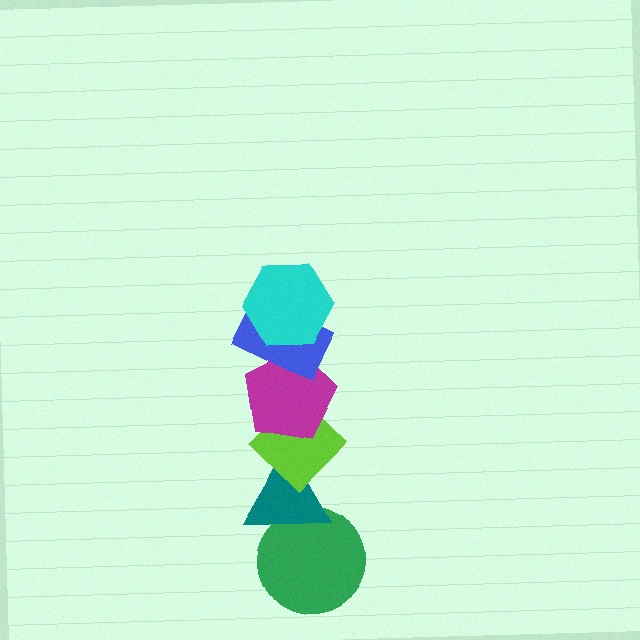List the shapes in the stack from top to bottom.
From top to bottom: the cyan hexagon, the blue rectangle, the magenta pentagon, the lime diamond, the teal triangle, the green circle.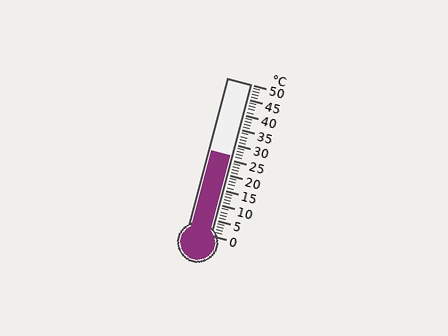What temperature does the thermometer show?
The thermometer shows approximately 26°C.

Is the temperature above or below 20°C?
The temperature is above 20°C.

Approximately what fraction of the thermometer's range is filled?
The thermometer is filled to approximately 50% of its range.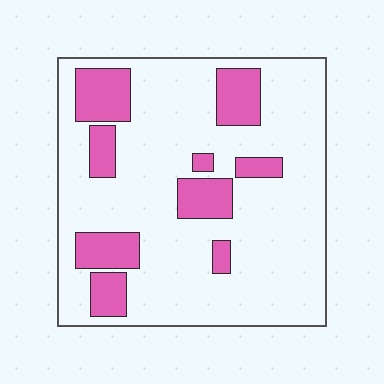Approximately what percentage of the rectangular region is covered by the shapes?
Approximately 20%.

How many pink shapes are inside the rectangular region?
9.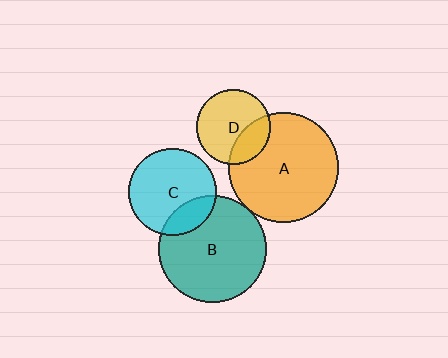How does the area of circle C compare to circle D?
Approximately 1.4 times.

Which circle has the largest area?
Circle A (orange).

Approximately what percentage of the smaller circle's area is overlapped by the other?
Approximately 30%.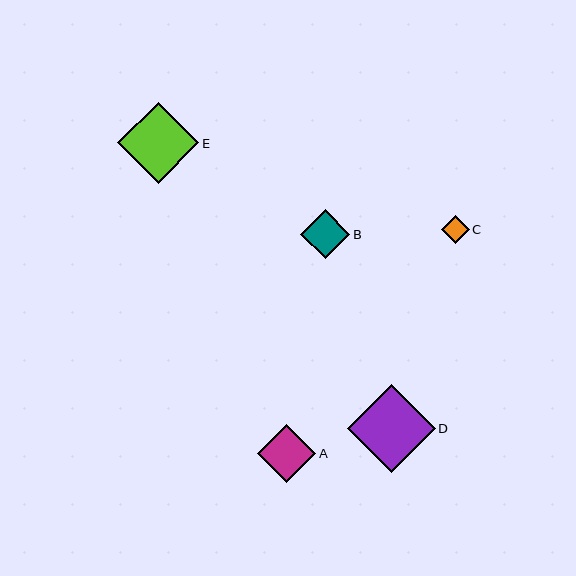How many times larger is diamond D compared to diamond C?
Diamond D is approximately 3.1 times the size of diamond C.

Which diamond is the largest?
Diamond D is the largest with a size of approximately 88 pixels.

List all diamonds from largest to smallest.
From largest to smallest: D, E, A, B, C.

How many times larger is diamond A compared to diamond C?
Diamond A is approximately 2.1 times the size of diamond C.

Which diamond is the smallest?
Diamond C is the smallest with a size of approximately 28 pixels.